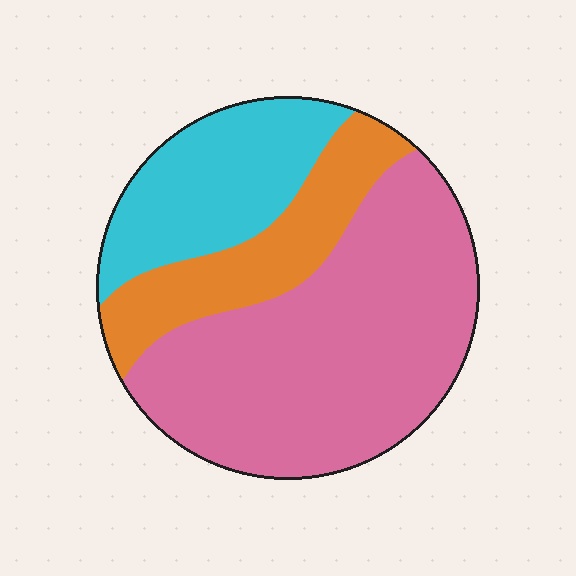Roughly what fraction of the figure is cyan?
Cyan covers 23% of the figure.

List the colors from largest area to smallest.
From largest to smallest: pink, cyan, orange.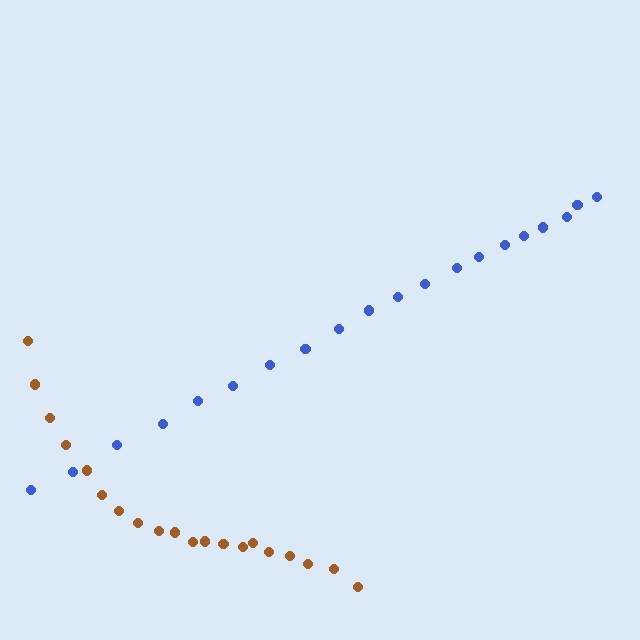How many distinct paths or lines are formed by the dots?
There are 2 distinct paths.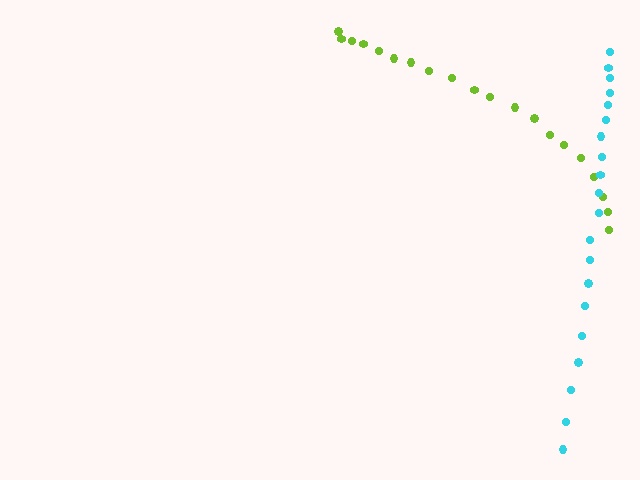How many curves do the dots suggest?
There are 2 distinct paths.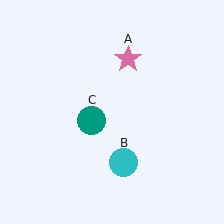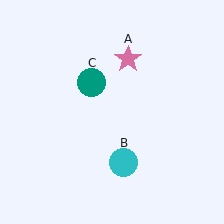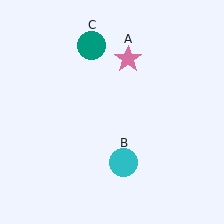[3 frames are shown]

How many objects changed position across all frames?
1 object changed position: teal circle (object C).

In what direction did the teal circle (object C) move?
The teal circle (object C) moved up.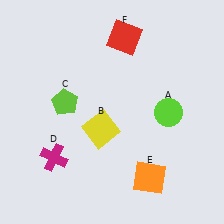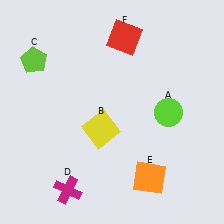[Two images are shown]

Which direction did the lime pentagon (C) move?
The lime pentagon (C) moved up.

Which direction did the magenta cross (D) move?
The magenta cross (D) moved down.